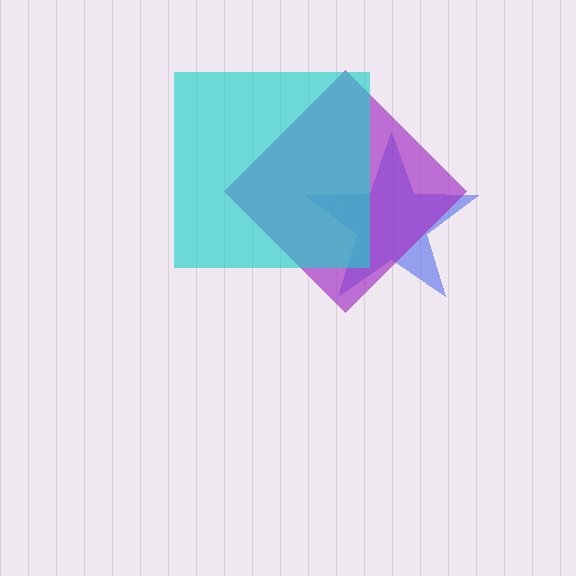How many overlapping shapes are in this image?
There are 3 overlapping shapes in the image.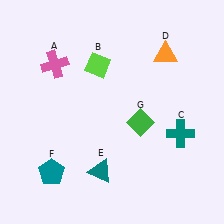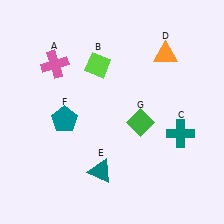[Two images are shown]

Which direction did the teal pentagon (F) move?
The teal pentagon (F) moved up.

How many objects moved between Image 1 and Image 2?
1 object moved between the two images.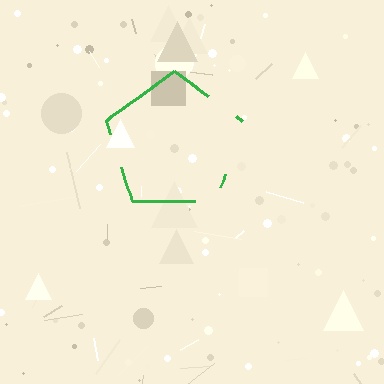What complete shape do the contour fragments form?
The contour fragments form a pentagon.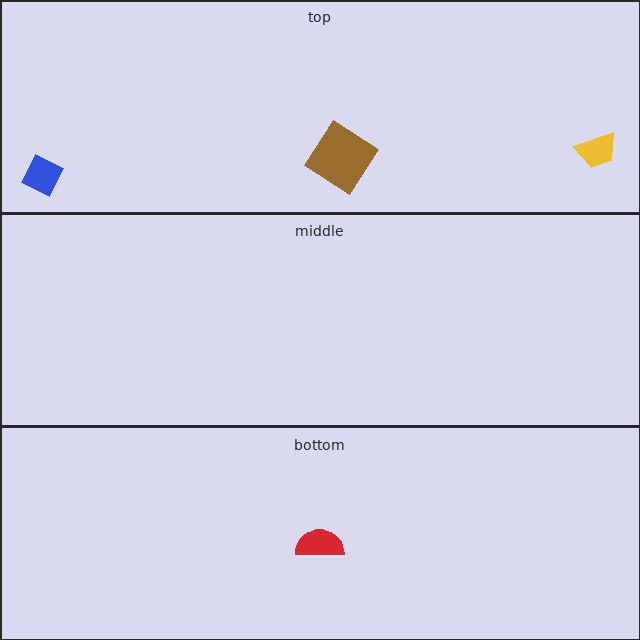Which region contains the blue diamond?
The top region.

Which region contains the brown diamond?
The top region.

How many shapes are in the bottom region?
1.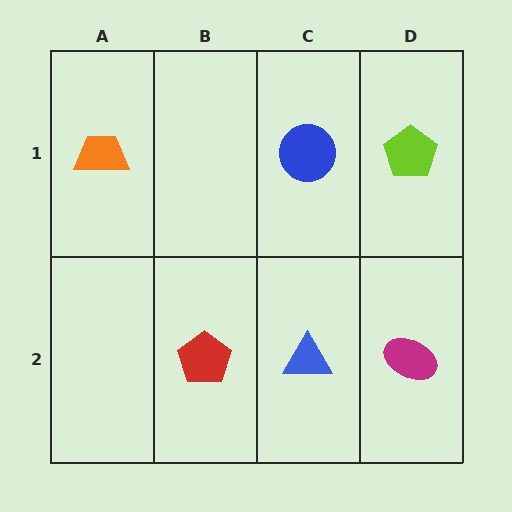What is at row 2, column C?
A blue triangle.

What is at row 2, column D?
A magenta ellipse.